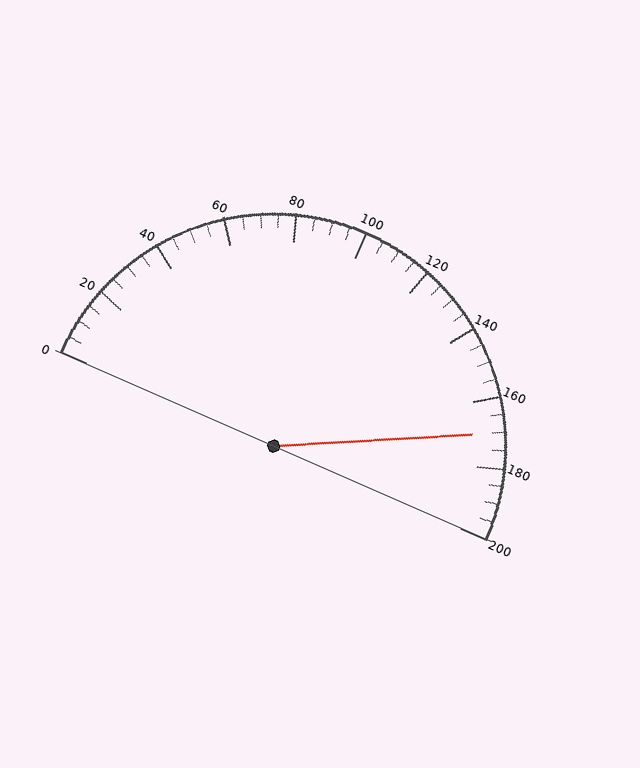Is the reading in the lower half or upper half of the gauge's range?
The reading is in the upper half of the range (0 to 200).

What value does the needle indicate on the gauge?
The needle indicates approximately 170.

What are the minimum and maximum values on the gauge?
The gauge ranges from 0 to 200.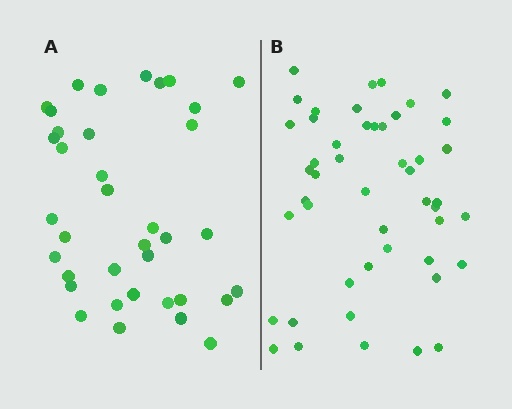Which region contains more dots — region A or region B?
Region B (the right region) has more dots.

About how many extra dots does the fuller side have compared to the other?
Region B has roughly 12 or so more dots than region A.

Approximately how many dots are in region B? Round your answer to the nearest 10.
About 50 dots. (The exact count is 48, which rounds to 50.)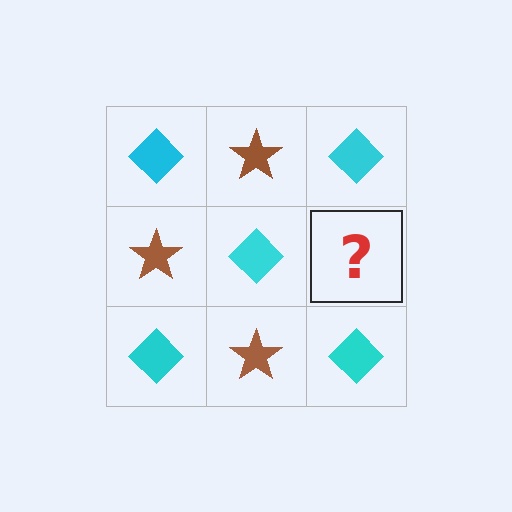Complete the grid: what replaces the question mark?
The question mark should be replaced with a brown star.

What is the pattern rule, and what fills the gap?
The rule is that it alternates cyan diamond and brown star in a checkerboard pattern. The gap should be filled with a brown star.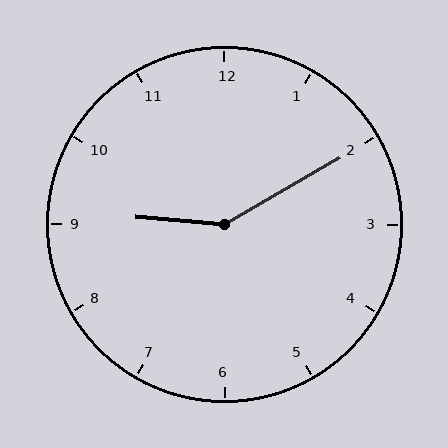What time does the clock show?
9:10.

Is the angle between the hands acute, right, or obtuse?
It is obtuse.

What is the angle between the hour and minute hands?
Approximately 145 degrees.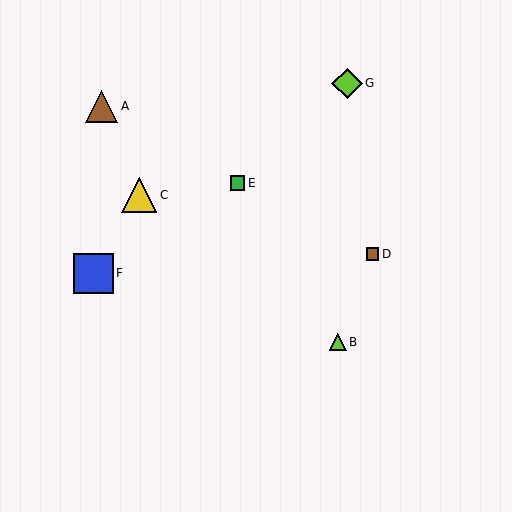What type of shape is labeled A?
Shape A is a brown triangle.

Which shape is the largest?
The blue square (labeled F) is the largest.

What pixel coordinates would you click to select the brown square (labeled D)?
Click at (373, 254) to select the brown square D.